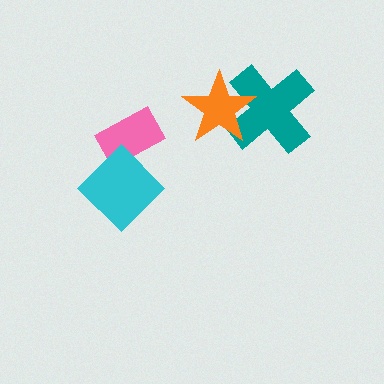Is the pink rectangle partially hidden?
Yes, it is partially covered by another shape.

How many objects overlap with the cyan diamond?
1 object overlaps with the cyan diamond.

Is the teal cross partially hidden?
Yes, it is partially covered by another shape.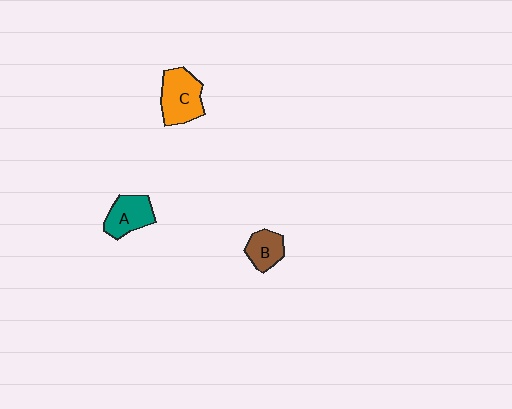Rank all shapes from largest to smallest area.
From largest to smallest: C (orange), A (teal), B (brown).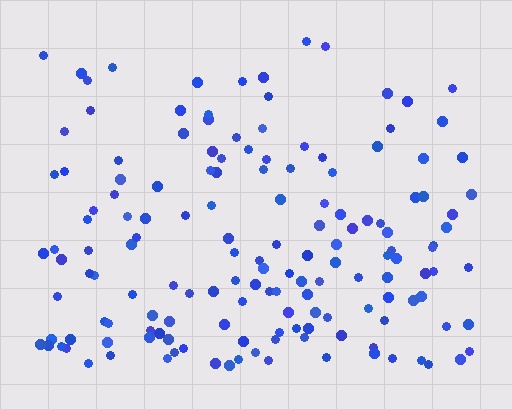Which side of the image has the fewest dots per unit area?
The top.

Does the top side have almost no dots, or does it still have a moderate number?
Still a moderate number, just noticeably fewer than the bottom.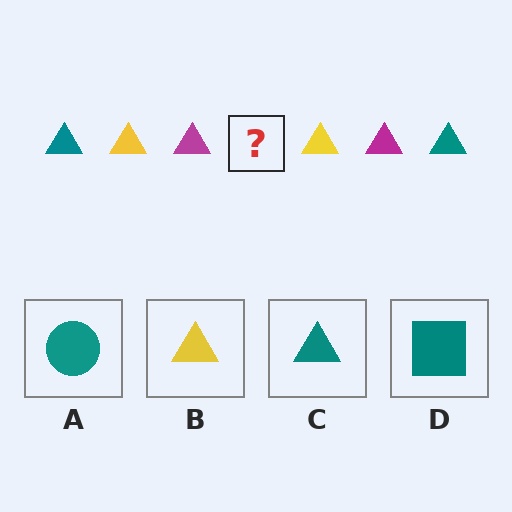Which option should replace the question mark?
Option C.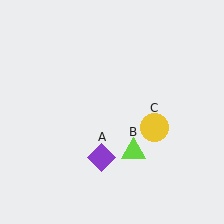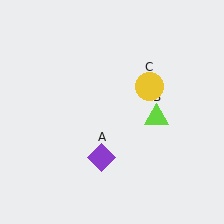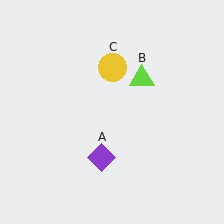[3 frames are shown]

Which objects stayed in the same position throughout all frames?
Purple diamond (object A) remained stationary.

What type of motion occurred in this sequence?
The lime triangle (object B), yellow circle (object C) rotated counterclockwise around the center of the scene.